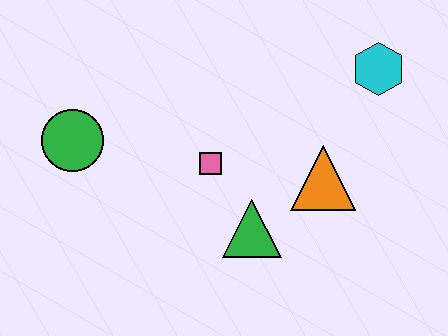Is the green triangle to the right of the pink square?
Yes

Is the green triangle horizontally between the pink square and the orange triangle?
Yes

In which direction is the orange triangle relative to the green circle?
The orange triangle is to the right of the green circle.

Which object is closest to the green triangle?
The pink square is closest to the green triangle.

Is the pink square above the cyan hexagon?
No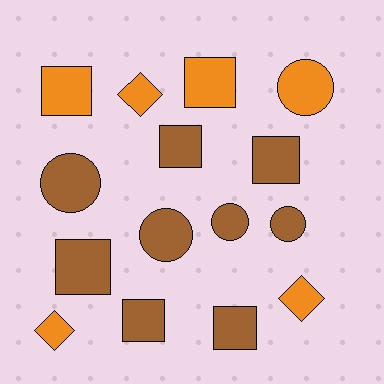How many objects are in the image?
There are 15 objects.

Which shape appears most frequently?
Square, with 7 objects.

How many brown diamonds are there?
There are no brown diamonds.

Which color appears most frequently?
Brown, with 9 objects.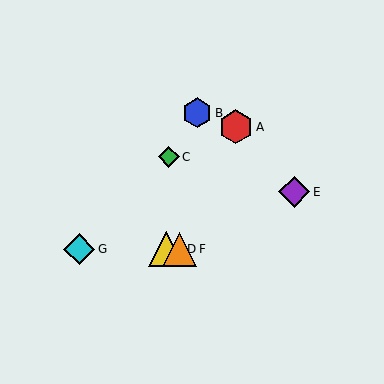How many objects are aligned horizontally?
3 objects (D, F, G) are aligned horizontally.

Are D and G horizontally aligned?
Yes, both are at y≈249.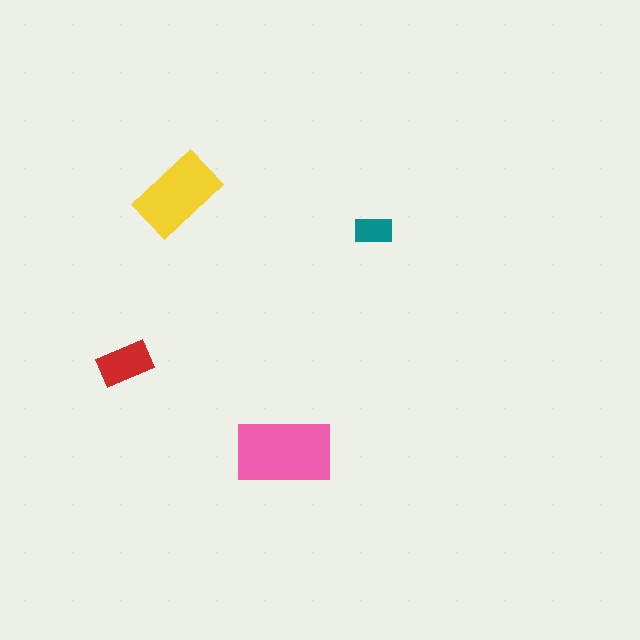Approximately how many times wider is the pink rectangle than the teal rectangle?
About 2.5 times wider.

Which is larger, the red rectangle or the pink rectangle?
The pink one.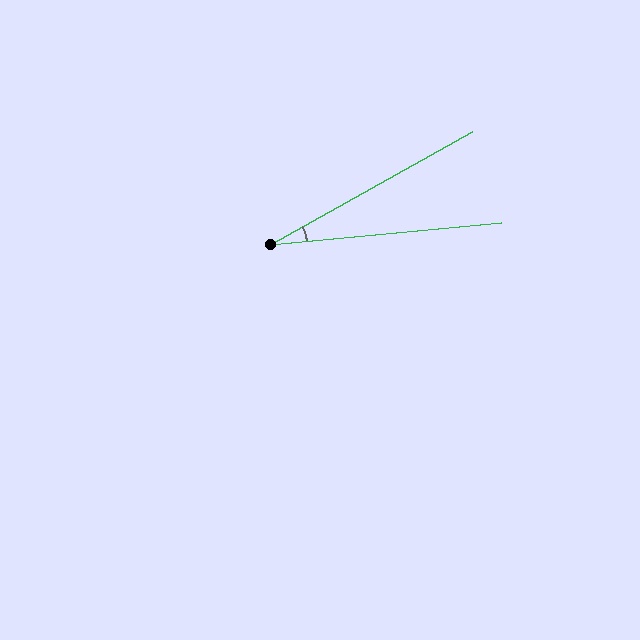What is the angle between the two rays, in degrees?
Approximately 24 degrees.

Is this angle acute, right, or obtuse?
It is acute.